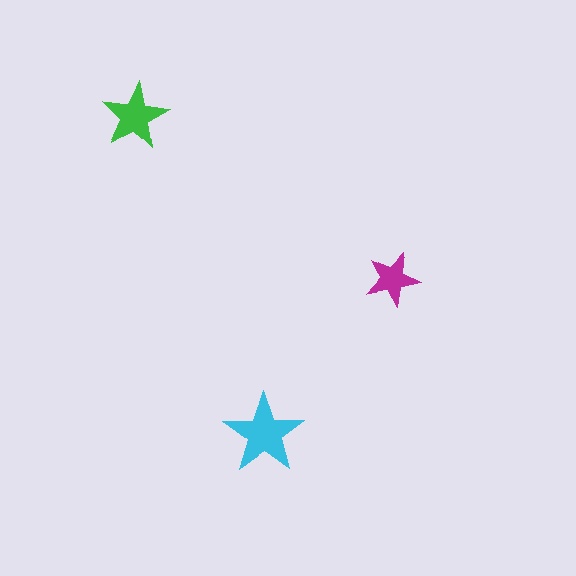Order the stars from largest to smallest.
the cyan one, the green one, the magenta one.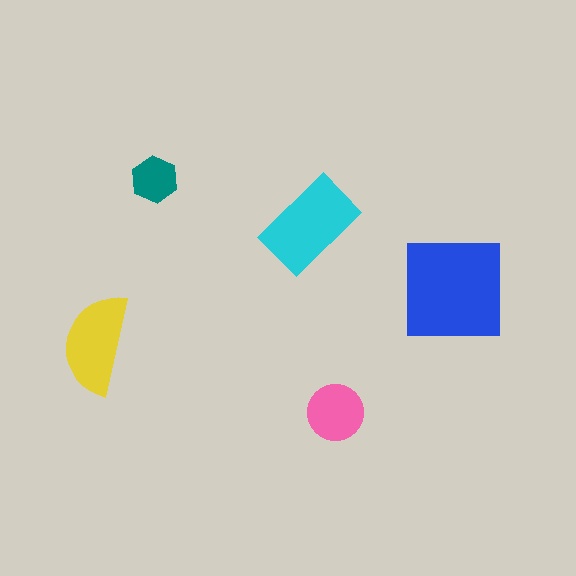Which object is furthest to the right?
The blue square is rightmost.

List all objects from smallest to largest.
The teal hexagon, the pink circle, the yellow semicircle, the cyan rectangle, the blue square.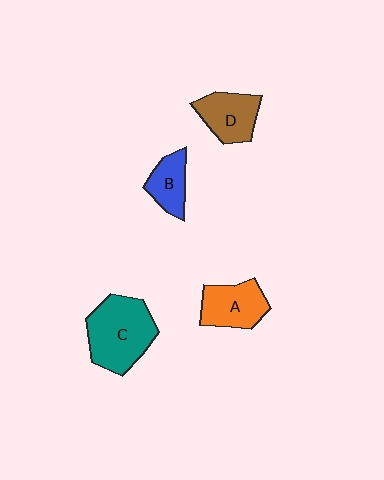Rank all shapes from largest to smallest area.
From largest to smallest: C (teal), A (orange), D (brown), B (blue).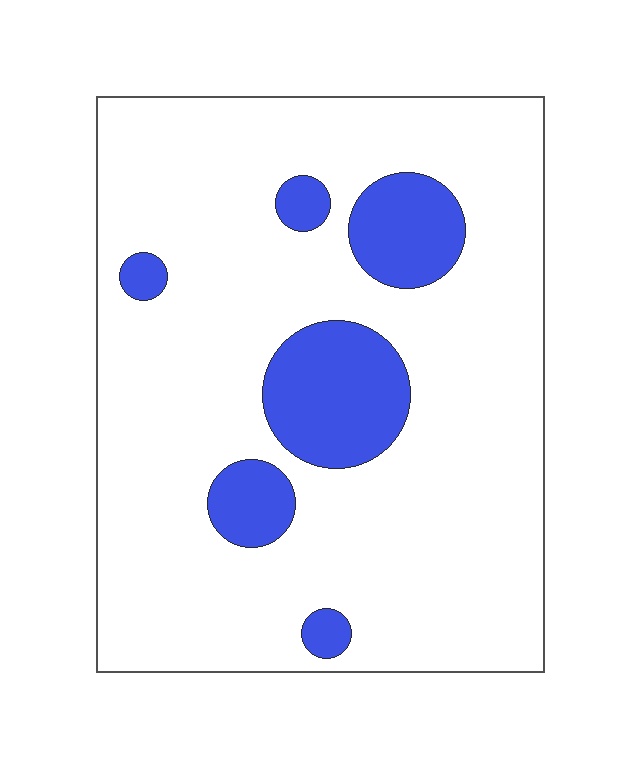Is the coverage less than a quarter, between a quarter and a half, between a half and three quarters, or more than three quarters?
Less than a quarter.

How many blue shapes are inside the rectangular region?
6.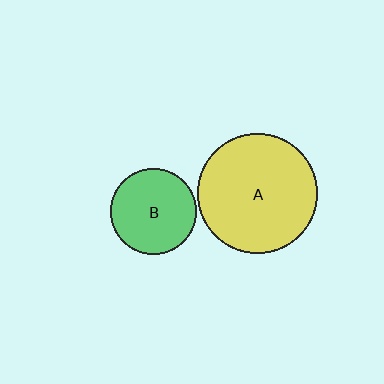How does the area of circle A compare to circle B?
Approximately 2.0 times.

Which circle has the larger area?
Circle A (yellow).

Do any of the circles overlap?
No, none of the circles overlap.